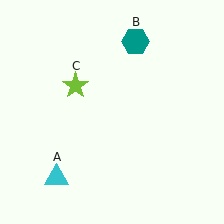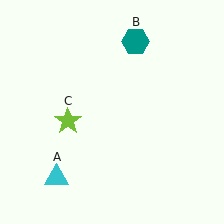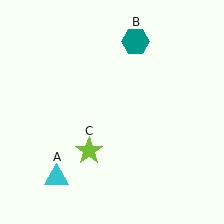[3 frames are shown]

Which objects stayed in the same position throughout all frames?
Cyan triangle (object A) and teal hexagon (object B) remained stationary.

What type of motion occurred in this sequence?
The lime star (object C) rotated counterclockwise around the center of the scene.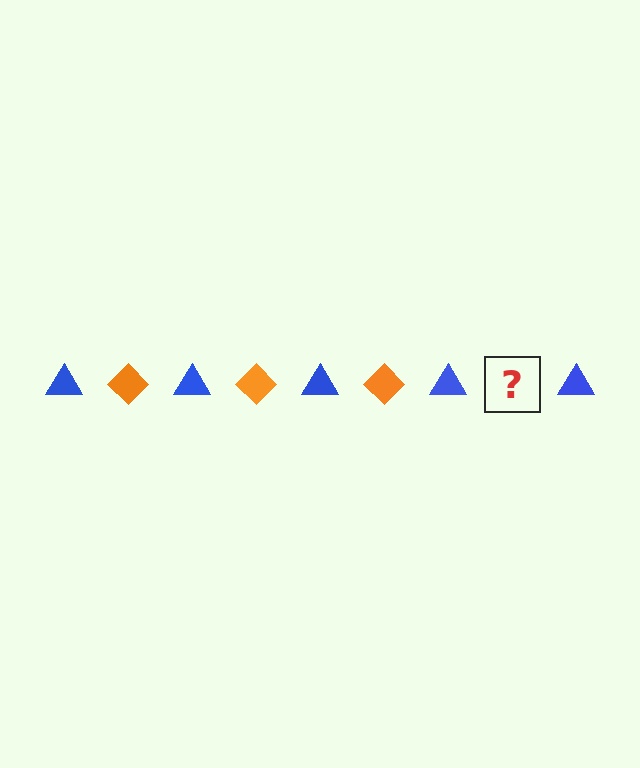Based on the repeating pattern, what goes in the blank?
The blank should be an orange diamond.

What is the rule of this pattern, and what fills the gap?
The rule is that the pattern alternates between blue triangle and orange diamond. The gap should be filled with an orange diamond.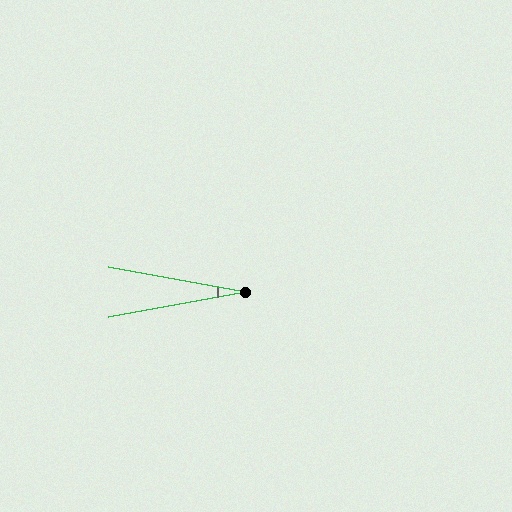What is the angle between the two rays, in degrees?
Approximately 21 degrees.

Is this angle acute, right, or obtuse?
It is acute.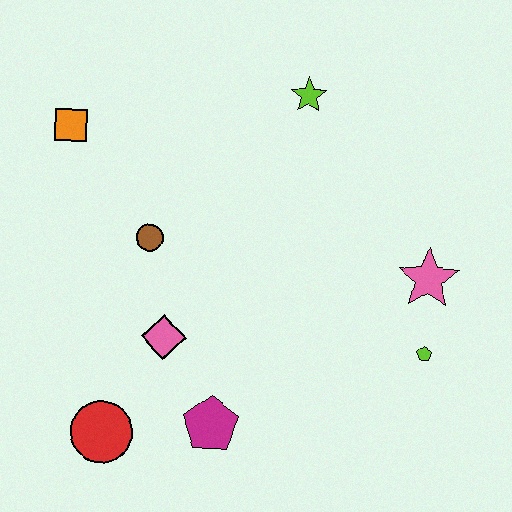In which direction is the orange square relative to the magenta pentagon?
The orange square is above the magenta pentagon.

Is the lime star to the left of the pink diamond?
No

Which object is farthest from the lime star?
The red circle is farthest from the lime star.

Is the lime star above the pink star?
Yes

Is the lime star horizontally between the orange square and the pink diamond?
No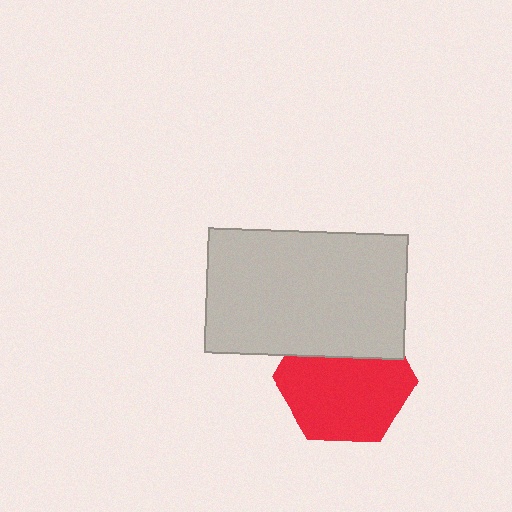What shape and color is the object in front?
The object in front is a light gray rectangle.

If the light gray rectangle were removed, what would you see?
You would see the complete red hexagon.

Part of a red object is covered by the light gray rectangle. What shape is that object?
It is a hexagon.